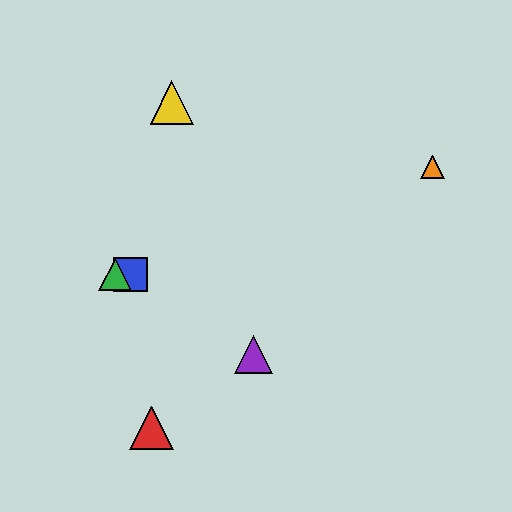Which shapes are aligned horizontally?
The blue square, the green triangle are aligned horizontally.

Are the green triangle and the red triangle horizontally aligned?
No, the green triangle is at y≈275 and the red triangle is at y≈428.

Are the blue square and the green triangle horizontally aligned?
Yes, both are at y≈275.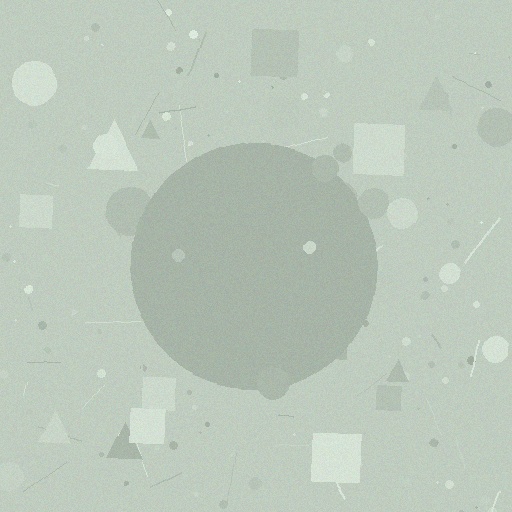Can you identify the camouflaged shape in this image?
The camouflaged shape is a circle.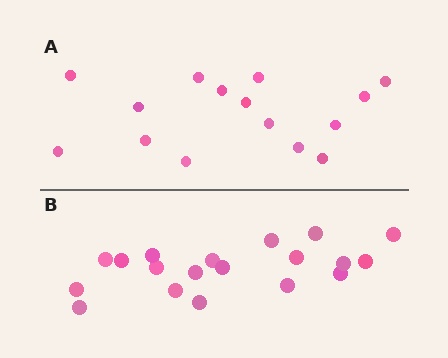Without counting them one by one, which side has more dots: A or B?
Region B (the bottom region) has more dots.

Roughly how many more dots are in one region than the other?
Region B has about 4 more dots than region A.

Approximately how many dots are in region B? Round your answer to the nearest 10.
About 20 dots. (The exact count is 19, which rounds to 20.)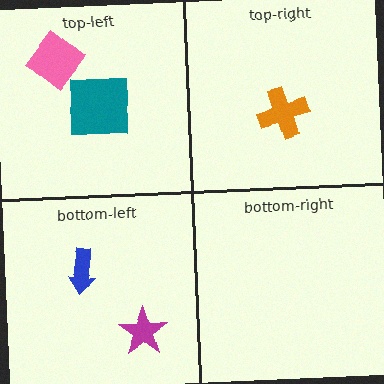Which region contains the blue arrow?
The bottom-left region.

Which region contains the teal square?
The top-left region.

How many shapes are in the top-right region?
1.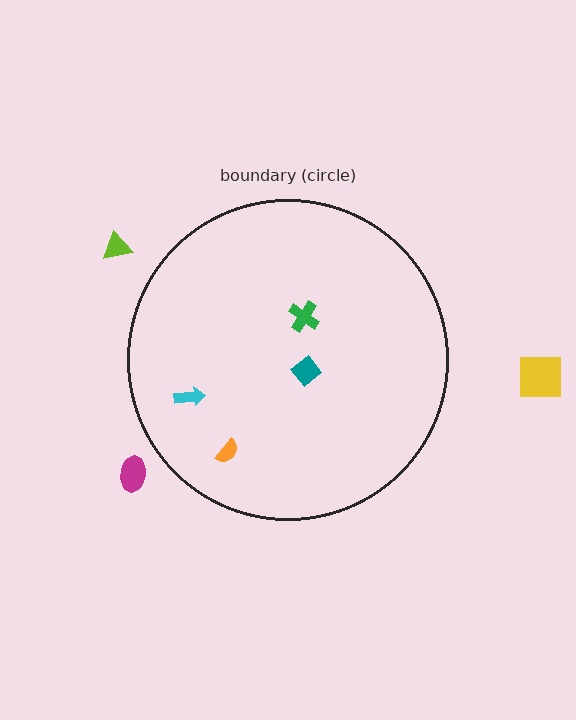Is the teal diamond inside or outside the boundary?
Inside.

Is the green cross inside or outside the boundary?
Inside.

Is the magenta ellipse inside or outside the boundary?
Outside.